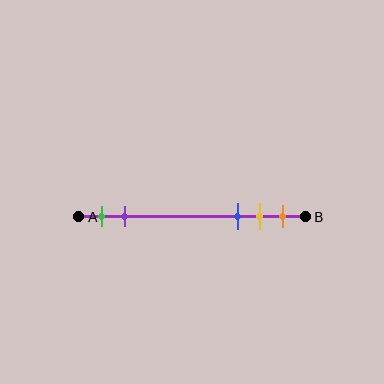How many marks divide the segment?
There are 5 marks dividing the segment.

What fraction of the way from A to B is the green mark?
The green mark is approximately 10% (0.1) of the way from A to B.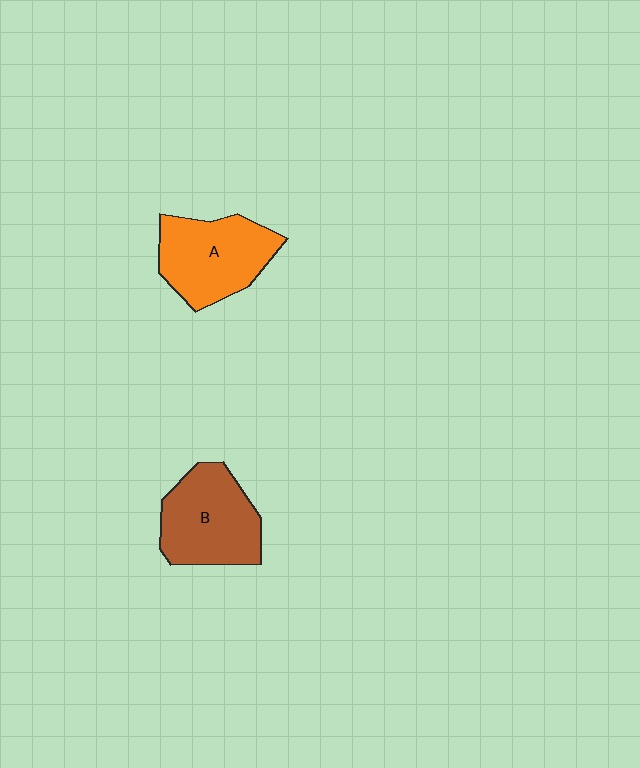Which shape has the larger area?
Shape B (brown).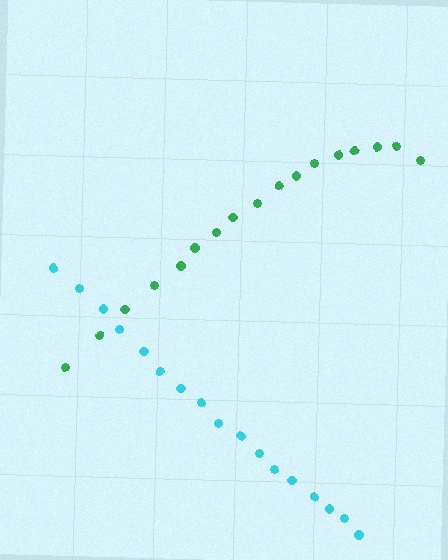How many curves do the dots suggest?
There are 2 distinct paths.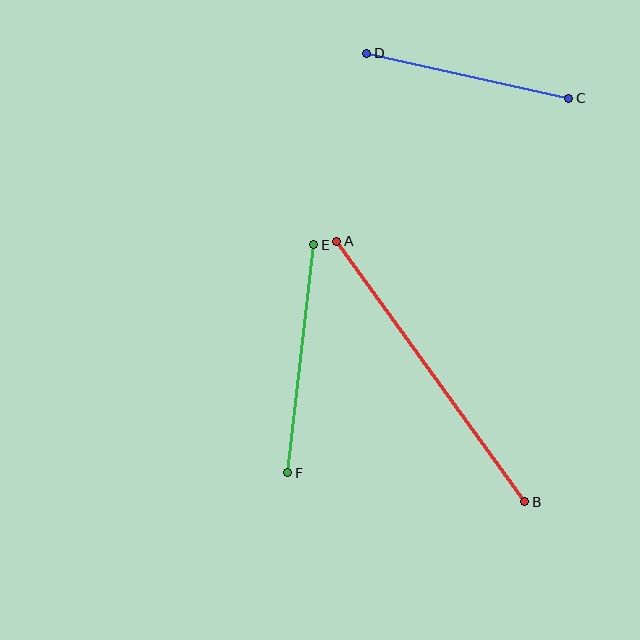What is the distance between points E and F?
The distance is approximately 229 pixels.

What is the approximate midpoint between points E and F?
The midpoint is at approximately (301, 359) pixels.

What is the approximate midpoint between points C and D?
The midpoint is at approximately (468, 76) pixels.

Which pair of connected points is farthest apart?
Points A and B are farthest apart.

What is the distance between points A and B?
The distance is approximately 321 pixels.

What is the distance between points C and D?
The distance is approximately 207 pixels.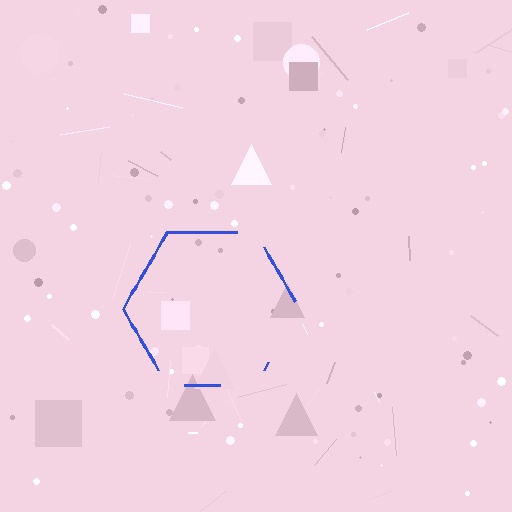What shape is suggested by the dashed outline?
The dashed outline suggests a hexagon.